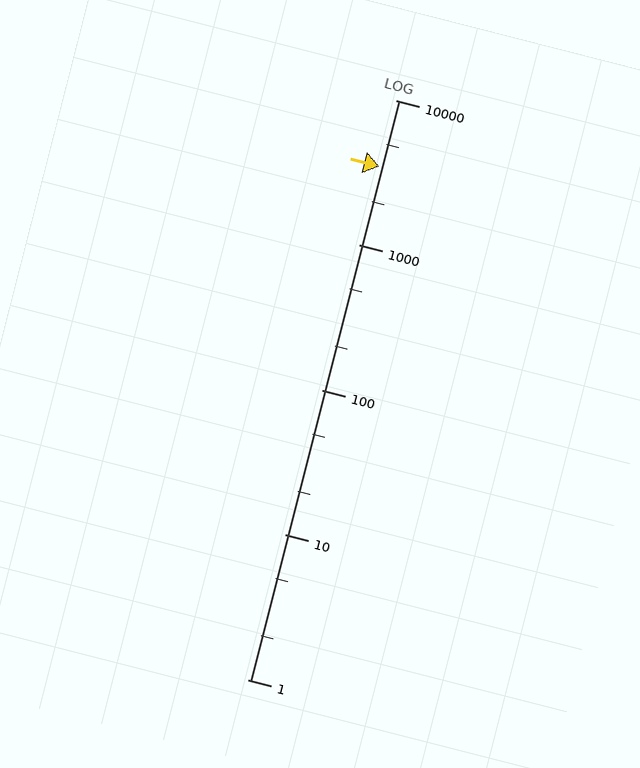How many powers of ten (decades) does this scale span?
The scale spans 4 decades, from 1 to 10000.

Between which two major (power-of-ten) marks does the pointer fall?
The pointer is between 1000 and 10000.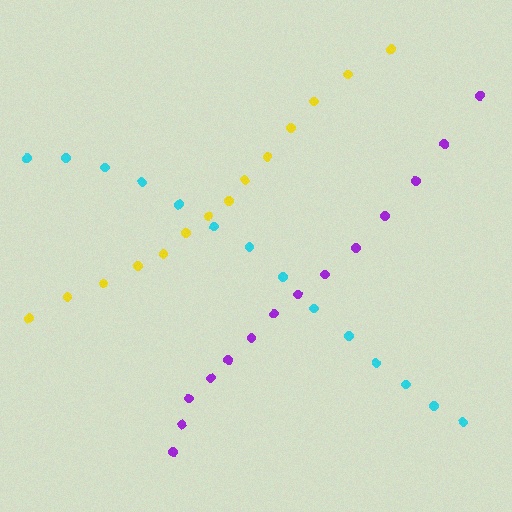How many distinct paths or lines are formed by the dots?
There are 3 distinct paths.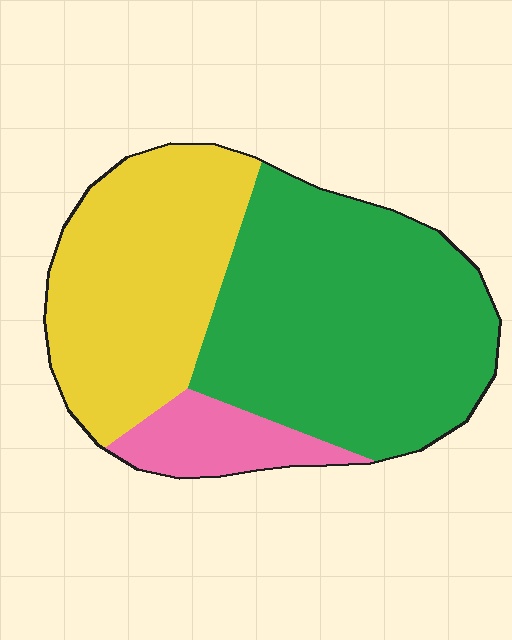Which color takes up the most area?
Green, at roughly 55%.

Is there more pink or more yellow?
Yellow.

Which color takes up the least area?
Pink, at roughly 10%.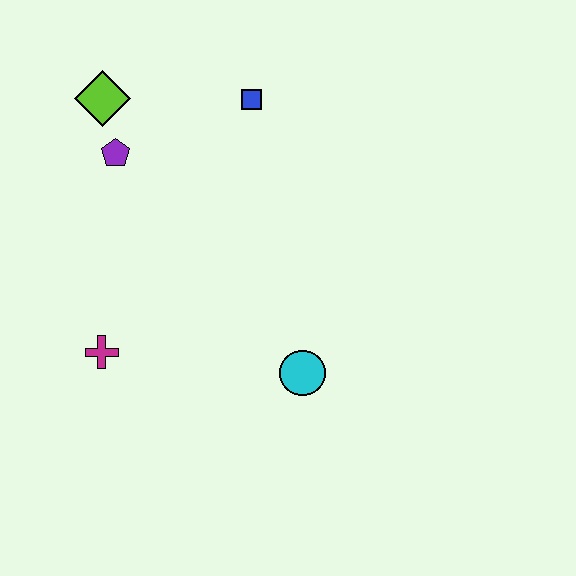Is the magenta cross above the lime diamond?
No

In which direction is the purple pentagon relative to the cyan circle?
The purple pentagon is above the cyan circle.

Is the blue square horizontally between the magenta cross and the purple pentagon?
No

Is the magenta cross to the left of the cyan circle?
Yes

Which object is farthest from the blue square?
The magenta cross is farthest from the blue square.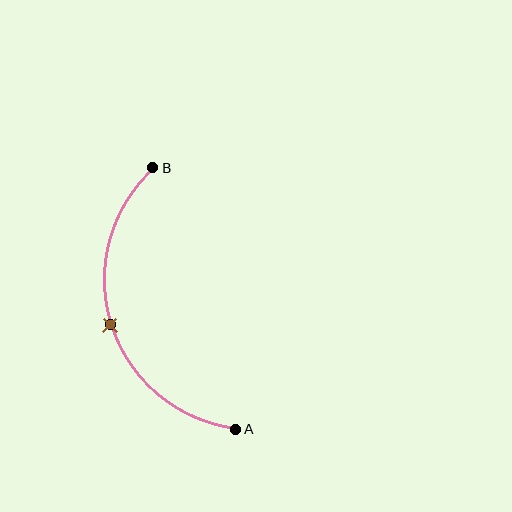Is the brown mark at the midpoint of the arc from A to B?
Yes. The brown mark lies on the arc at equal arc-length from both A and B — it is the arc midpoint.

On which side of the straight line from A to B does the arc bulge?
The arc bulges to the left of the straight line connecting A and B.